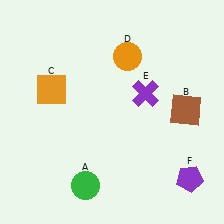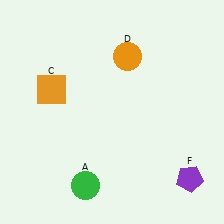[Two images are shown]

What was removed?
The brown square (B), the purple cross (E) were removed in Image 2.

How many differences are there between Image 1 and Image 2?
There are 2 differences between the two images.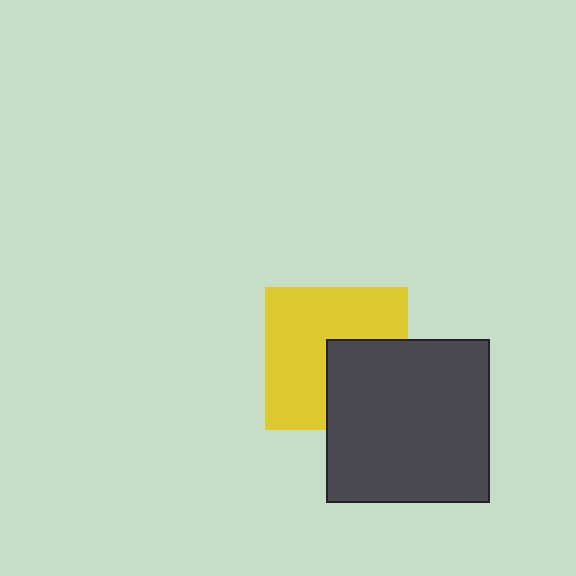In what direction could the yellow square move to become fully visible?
The yellow square could move toward the upper-left. That would shift it out from behind the dark gray square entirely.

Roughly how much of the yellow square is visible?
About half of it is visible (roughly 63%).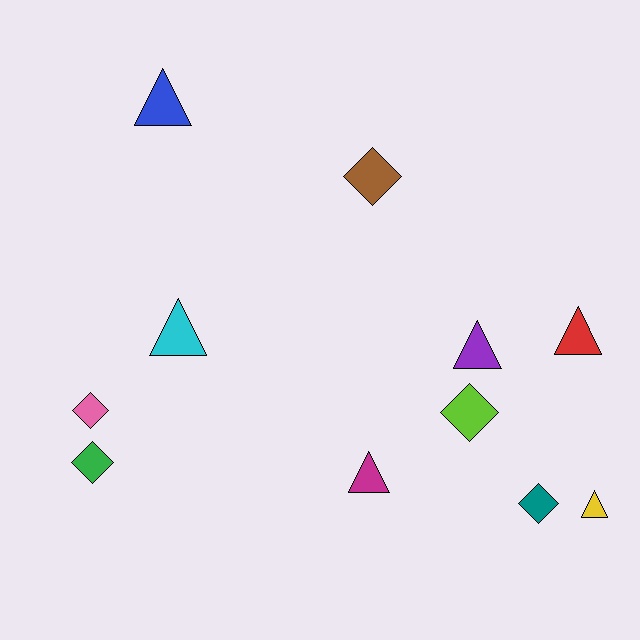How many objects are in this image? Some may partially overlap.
There are 11 objects.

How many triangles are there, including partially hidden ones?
There are 6 triangles.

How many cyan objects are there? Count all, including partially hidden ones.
There is 1 cyan object.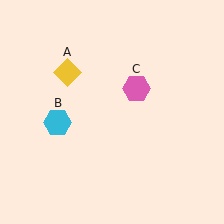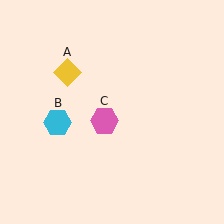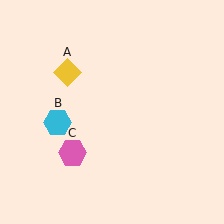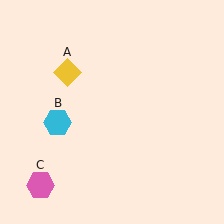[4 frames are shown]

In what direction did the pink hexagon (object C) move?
The pink hexagon (object C) moved down and to the left.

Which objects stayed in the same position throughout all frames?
Yellow diamond (object A) and cyan hexagon (object B) remained stationary.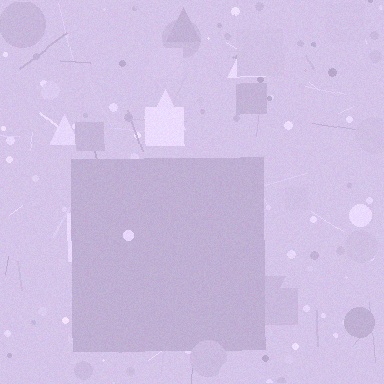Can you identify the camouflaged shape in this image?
The camouflaged shape is a square.